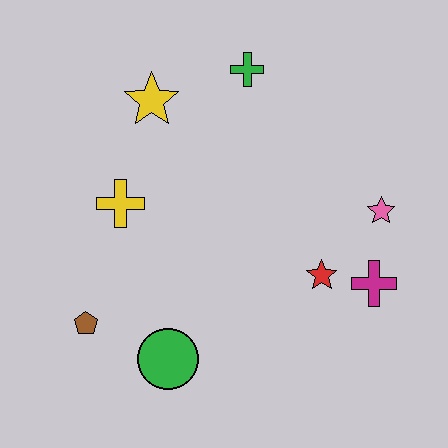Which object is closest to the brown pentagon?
The green circle is closest to the brown pentagon.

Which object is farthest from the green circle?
The green cross is farthest from the green circle.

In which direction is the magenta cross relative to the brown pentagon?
The magenta cross is to the right of the brown pentagon.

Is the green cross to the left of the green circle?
No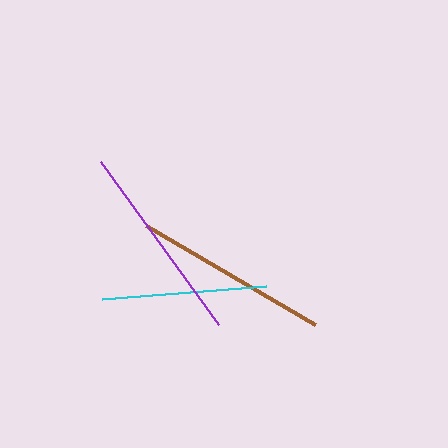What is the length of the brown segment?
The brown segment is approximately 195 pixels long.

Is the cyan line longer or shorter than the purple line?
The purple line is longer than the cyan line.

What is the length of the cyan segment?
The cyan segment is approximately 164 pixels long.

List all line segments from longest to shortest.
From longest to shortest: purple, brown, cyan.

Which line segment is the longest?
The purple line is the longest at approximately 201 pixels.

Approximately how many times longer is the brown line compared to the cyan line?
The brown line is approximately 1.2 times the length of the cyan line.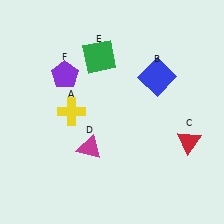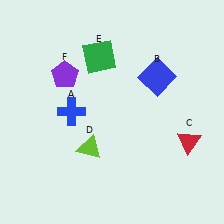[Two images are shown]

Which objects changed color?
A changed from yellow to blue. D changed from magenta to lime.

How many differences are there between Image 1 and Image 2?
There are 2 differences between the two images.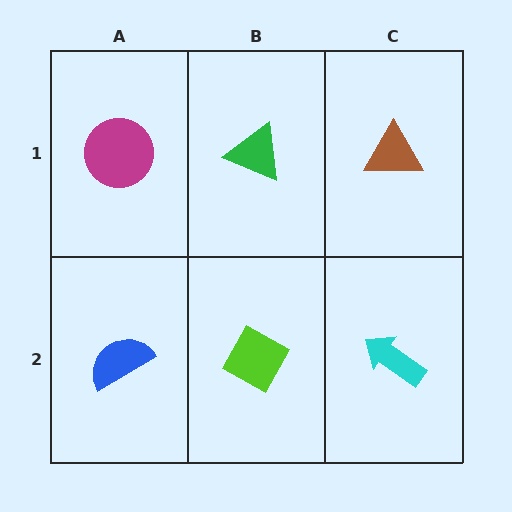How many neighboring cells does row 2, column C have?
2.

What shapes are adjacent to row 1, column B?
A lime diamond (row 2, column B), a magenta circle (row 1, column A), a brown triangle (row 1, column C).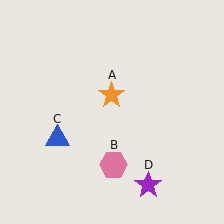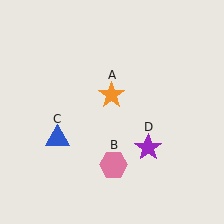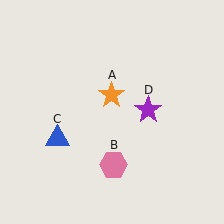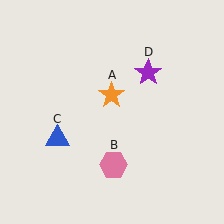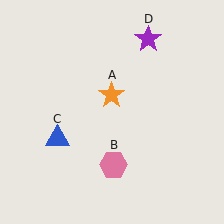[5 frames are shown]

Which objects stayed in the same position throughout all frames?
Orange star (object A) and pink hexagon (object B) and blue triangle (object C) remained stationary.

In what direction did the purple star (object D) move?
The purple star (object D) moved up.